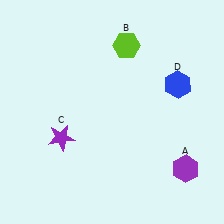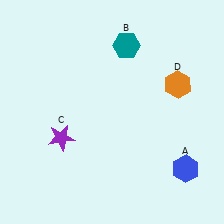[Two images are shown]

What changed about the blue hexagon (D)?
In Image 1, D is blue. In Image 2, it changed to orange.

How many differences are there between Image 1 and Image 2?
There are 3 differences between the two images.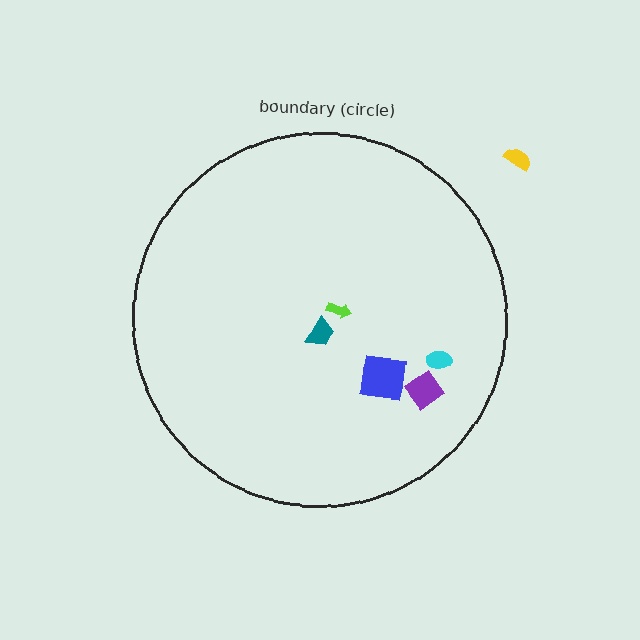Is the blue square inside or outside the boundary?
Inside.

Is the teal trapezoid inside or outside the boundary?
Inside.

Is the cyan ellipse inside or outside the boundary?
Inside.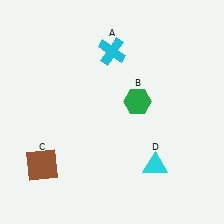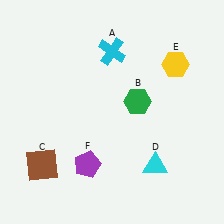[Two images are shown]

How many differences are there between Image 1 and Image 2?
There are 2 differences between the two images.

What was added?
A yellow hexagon (E), a purple pentagon (F) were added in Image 2.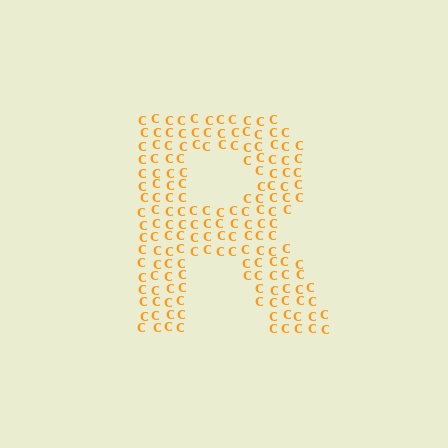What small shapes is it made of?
It is made of small letter C's.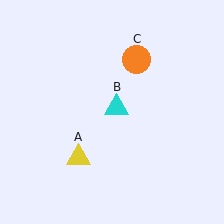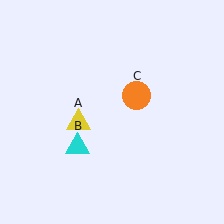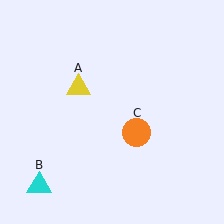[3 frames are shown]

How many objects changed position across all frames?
3 objects changed position: yellow triangle (object A), cyan triangle (object B), orange circle (object C).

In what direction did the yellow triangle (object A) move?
The yellow triangle (object A) moved up.